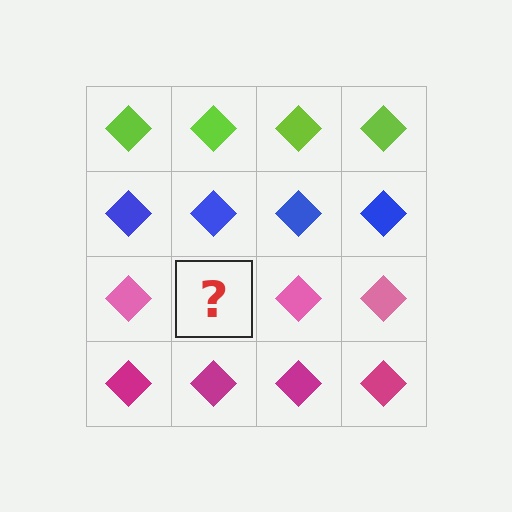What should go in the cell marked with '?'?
The missing cell should contain a pink diamond.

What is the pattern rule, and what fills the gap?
The rule is that each row has a consistent color. The gap should be filled with a pink diamond.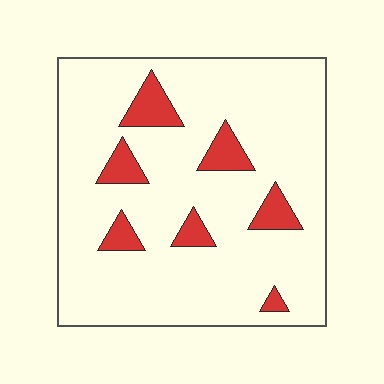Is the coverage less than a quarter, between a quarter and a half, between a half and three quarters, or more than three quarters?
Less than a quarter.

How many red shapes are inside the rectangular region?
7.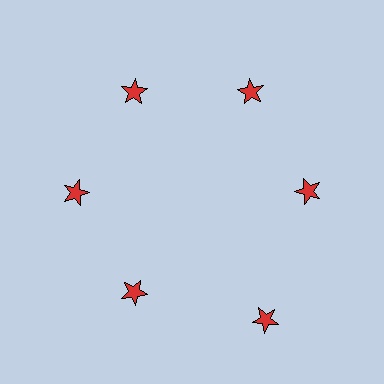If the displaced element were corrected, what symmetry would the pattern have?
It would have 6-fold rotational symmetry — the pattern would map onto itself every 60 degrees.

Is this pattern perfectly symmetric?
No. The 6 red stars are arranged in a ring, but one element near the 5 o'clock position is pushed outward from the center, breaking the 6-fold rotational symmetry.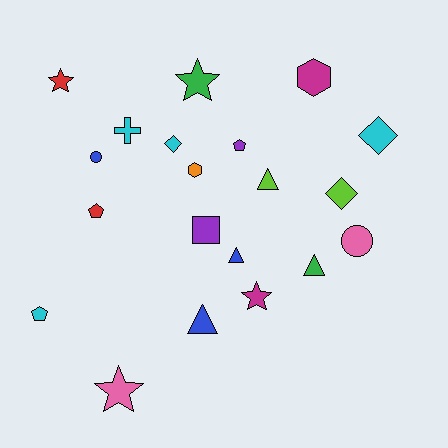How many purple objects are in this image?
There are 2 purple objects.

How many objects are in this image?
There are 20 objects.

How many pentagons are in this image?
There are 3 pentagons.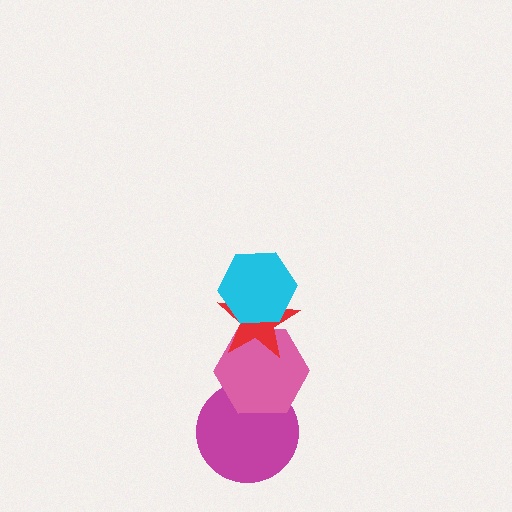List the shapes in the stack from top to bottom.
From top to bottom: the cyan hexagon, the red star, the pink hexagon, the magenta circle.